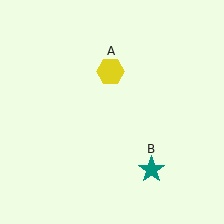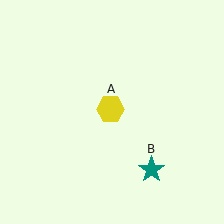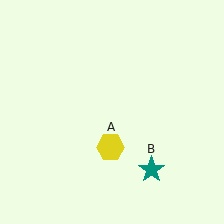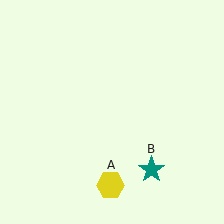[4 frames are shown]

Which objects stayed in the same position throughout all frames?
Teal star (object B) remained stationary.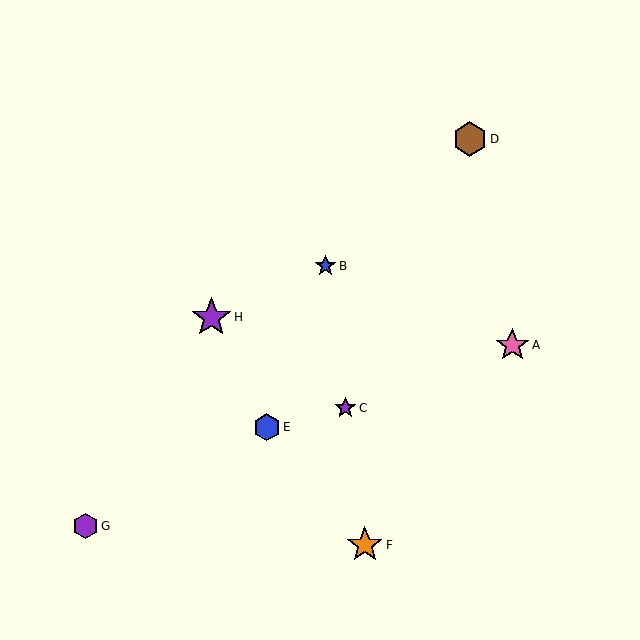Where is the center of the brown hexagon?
The center of the brown hexagon is at (470, 139).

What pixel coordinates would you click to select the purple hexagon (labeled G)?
Click at (85, 526) to select the purple hexagon G.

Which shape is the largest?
The purple star (labeled H) is the largest.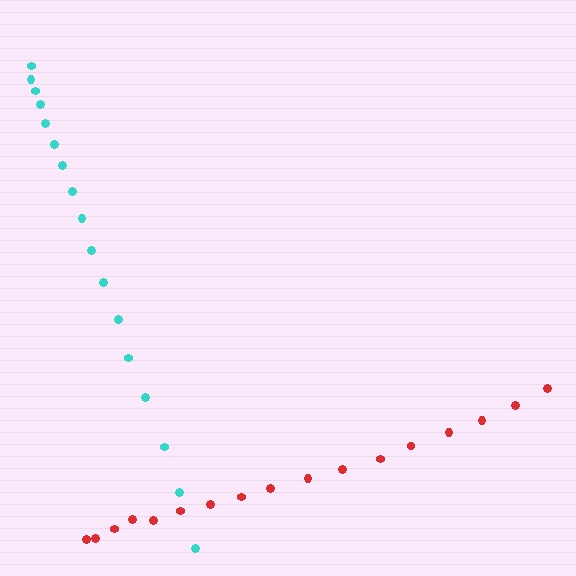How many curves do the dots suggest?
There are 2 distinct paths.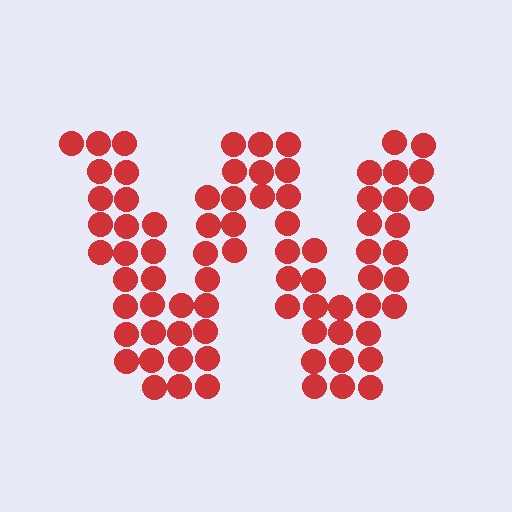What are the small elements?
The small elements are circles.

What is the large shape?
The large shape is the letter W.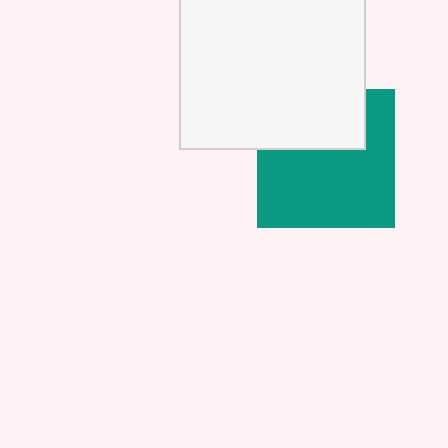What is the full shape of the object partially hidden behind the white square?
The partially hidden object is a teal square.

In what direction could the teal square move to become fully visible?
The teal square could move down. That would shift it out from behind the white square entirely.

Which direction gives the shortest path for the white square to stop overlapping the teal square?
Moving up gives the shortest separation.